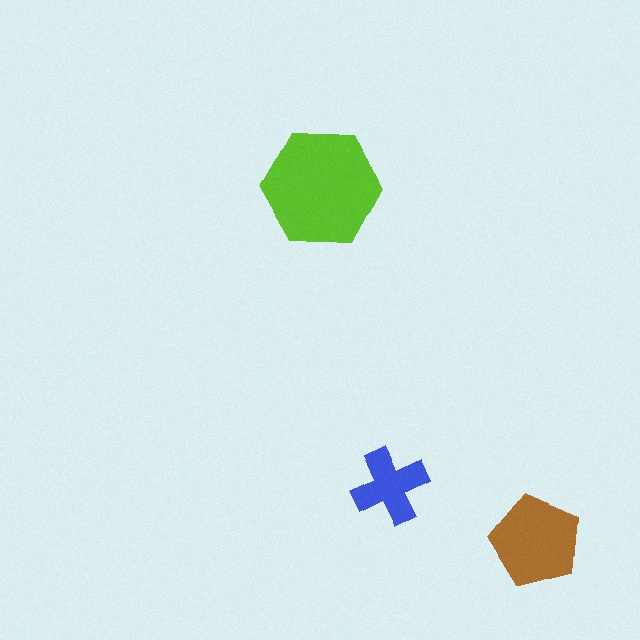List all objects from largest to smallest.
The lime hexagon, the brown pentagon, the blue cross.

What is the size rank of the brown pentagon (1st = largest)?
2nd.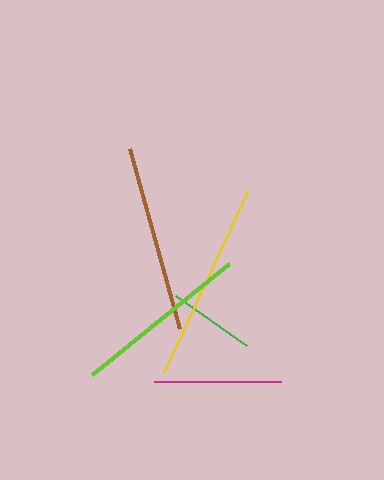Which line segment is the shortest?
The green line is the shortest at approximately 87 pixels.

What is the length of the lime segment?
The lime segment is approximately 176 pixels long.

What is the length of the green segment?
The green segment is approximately 87 pixels long.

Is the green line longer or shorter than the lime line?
The lime line is longer than the green line.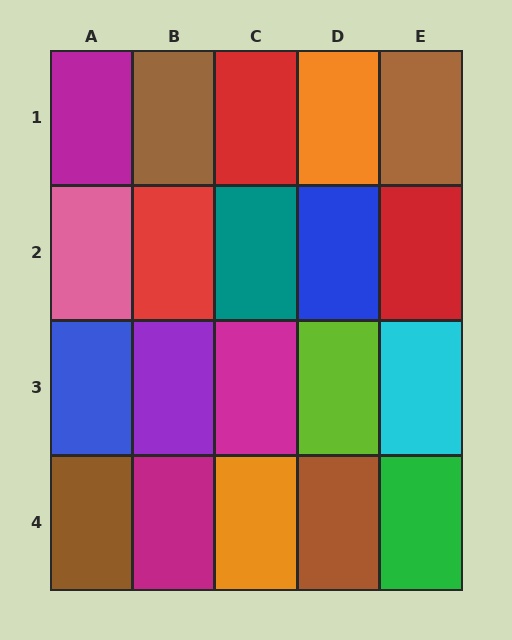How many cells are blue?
2 cells are blue.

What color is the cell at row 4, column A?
Brown.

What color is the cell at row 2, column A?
Pink.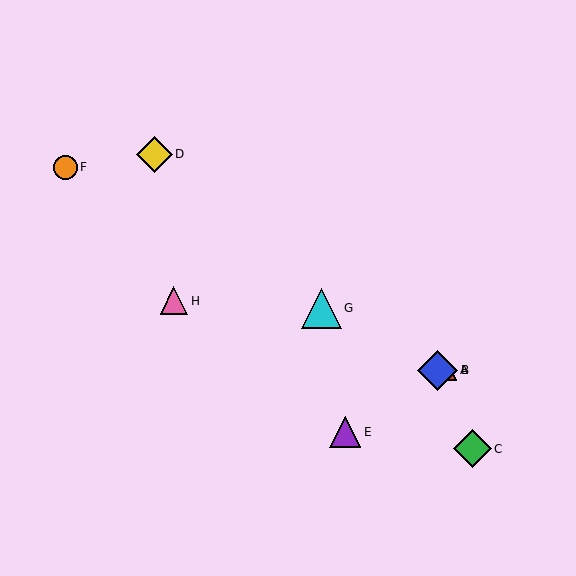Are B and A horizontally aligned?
Yes, both are at y≈370.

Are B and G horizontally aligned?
No, B is at y≈370 and G is at y≈308.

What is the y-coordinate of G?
Object G is at y≈308.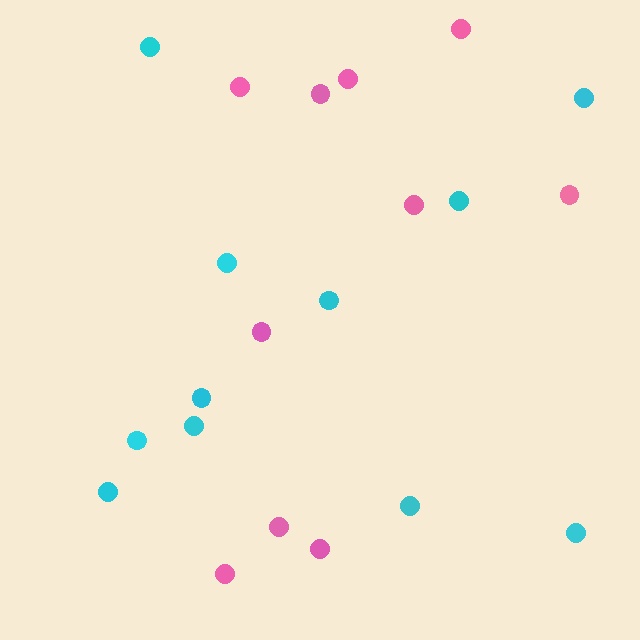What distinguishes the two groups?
There are 2 groups: one group of pink circles (10) and one group of cyan circles (11).